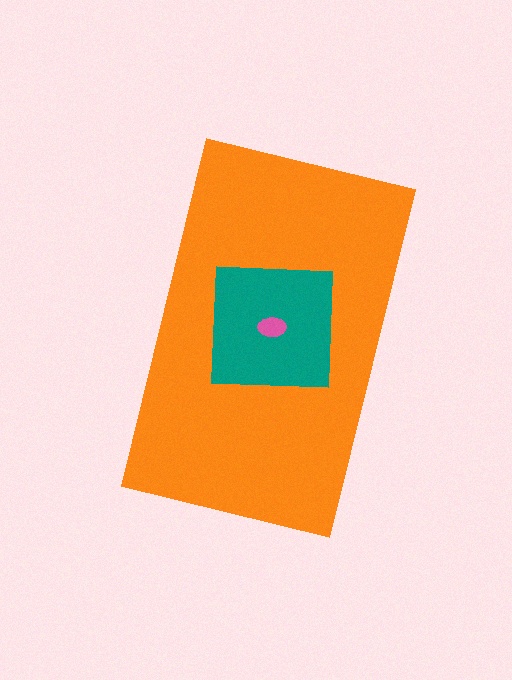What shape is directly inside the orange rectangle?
The teal square.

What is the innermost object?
The pink ellipse.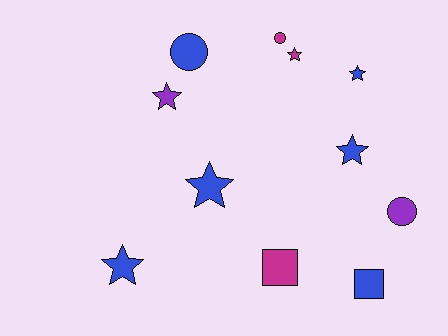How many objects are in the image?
There are 11 objects.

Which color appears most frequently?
Blue, with 6 objects.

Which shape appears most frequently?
Star, with 6 objects.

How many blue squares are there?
There is 1 blue square.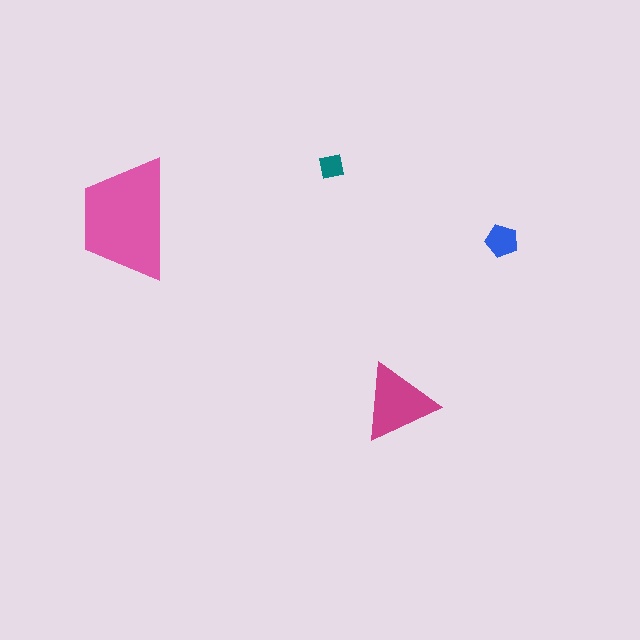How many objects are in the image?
There are 4 objects in the image.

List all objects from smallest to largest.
The teal square, the blue pentagon, the magenta triangle, the pink trapezoid.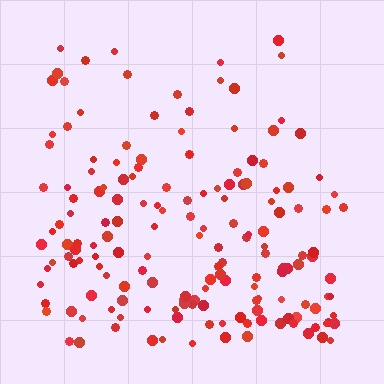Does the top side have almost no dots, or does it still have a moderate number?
Still a moderate number, just noticeably fewer than the bottom.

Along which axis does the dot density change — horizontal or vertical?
Vertical.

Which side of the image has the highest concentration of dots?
The bottom.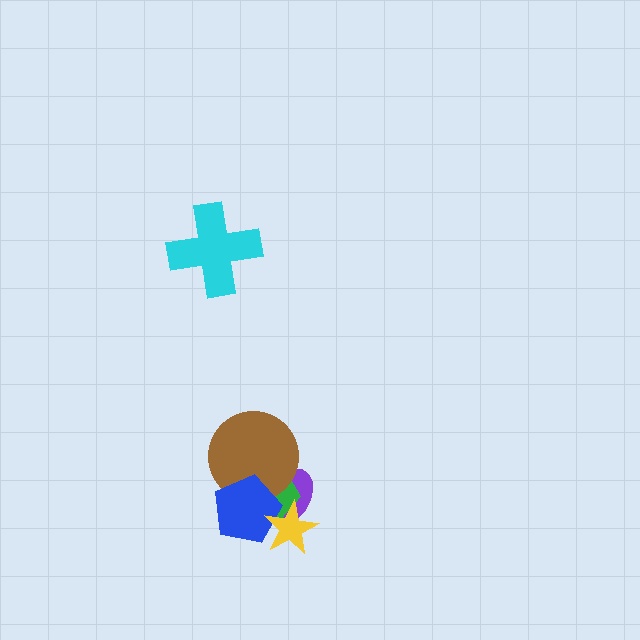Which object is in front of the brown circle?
The blue pentagon is in front of the brown circle.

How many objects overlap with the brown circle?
3 objects overlap with the brown circle.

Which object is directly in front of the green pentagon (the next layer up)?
The brown circle is directly in front of the green pentagon.